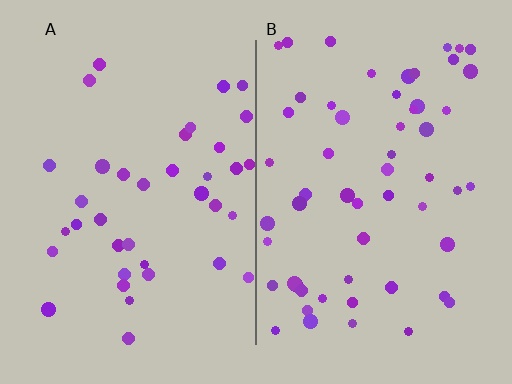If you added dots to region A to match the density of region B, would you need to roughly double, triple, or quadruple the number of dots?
Approximately double.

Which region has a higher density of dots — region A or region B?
B (the right).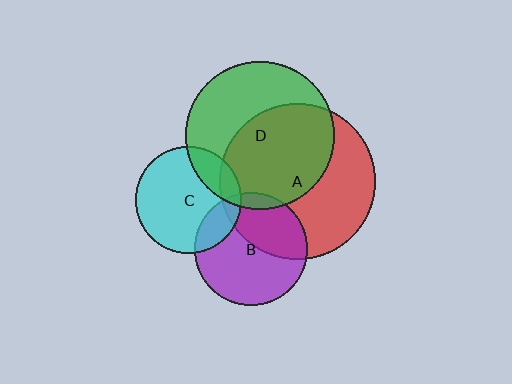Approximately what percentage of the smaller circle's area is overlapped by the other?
Approximately 20%.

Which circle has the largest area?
Circle A (red).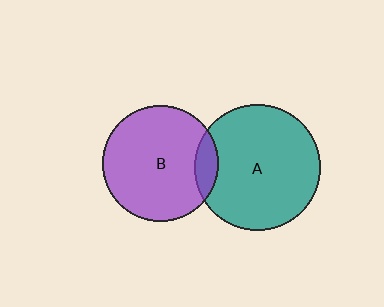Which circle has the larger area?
Circle A (teal).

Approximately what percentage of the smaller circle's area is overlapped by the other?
Approximately 10%.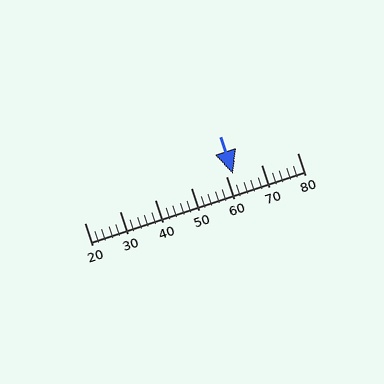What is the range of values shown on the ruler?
The ruler shows values from 20 to 80.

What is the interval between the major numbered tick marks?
The major tick marks are spaced 10 units apart.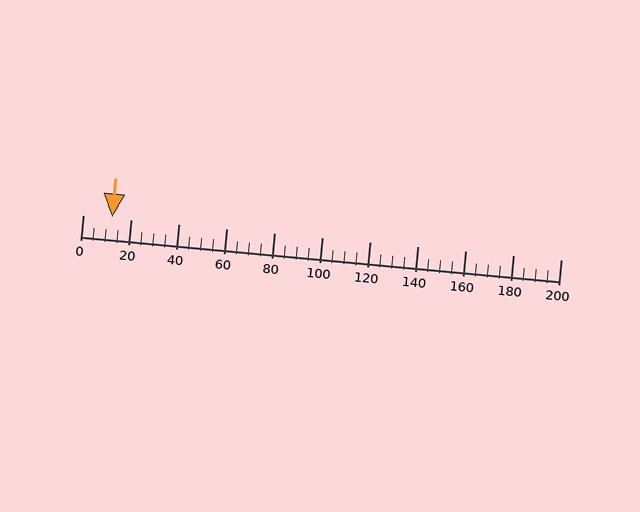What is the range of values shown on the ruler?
The ruler shows values from 0 to 200.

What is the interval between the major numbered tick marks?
The major tick marks are spaced 20 units apart.